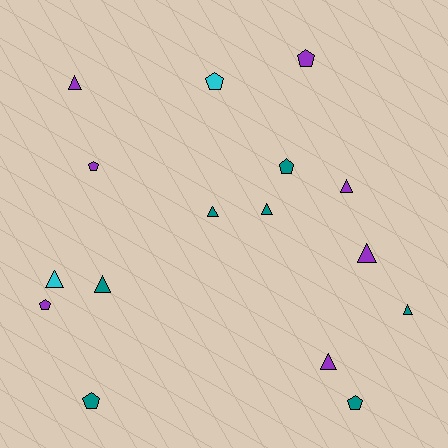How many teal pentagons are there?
There are 3 teal pentagons.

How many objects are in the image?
There are 16 objects.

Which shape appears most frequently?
Triangle, with 9 objects.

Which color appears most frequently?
Purple, with 7 objects.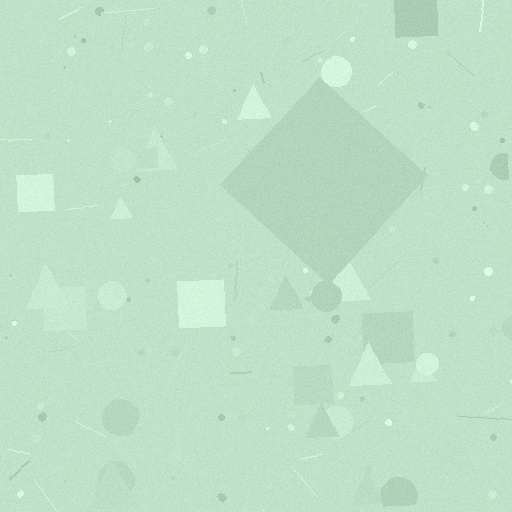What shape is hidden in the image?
A diamond is hidden in the image.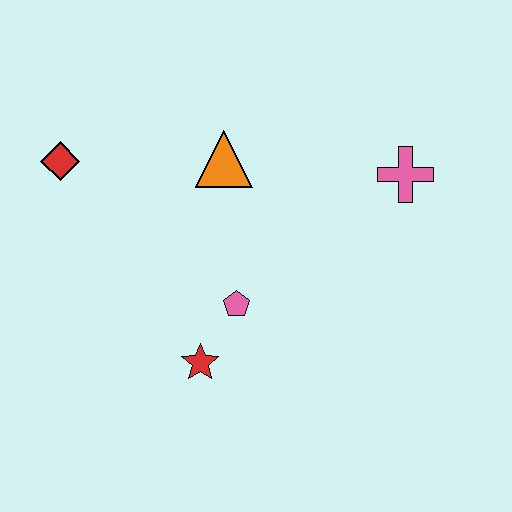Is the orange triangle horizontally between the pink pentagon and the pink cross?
No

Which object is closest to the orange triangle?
The pink pentagon is closest to the orange triangle.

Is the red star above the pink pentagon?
No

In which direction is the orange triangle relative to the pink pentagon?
The orange triangle is above the pink pentagon.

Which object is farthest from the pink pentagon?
The red diamond is farthest from the pink pentagon.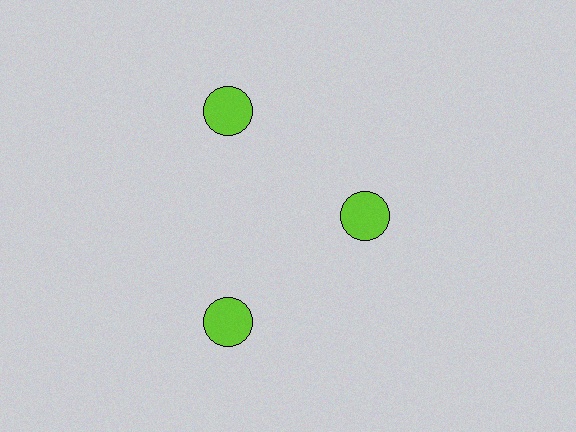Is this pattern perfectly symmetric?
No. The 3 lime circles are arranged in a ring, but one element near the 3 o'clock position is pulled inward toward the center, breaking the 3-fold rotational symmetry.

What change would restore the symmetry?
The symmetry would be restored by moving it outward, back onto the ring so that all 3 circles sit at equal angles and equal distance from the center.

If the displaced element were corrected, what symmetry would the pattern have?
It would have 3-fold rotational symmetry — the pattern would map onto itself every 120 degrees.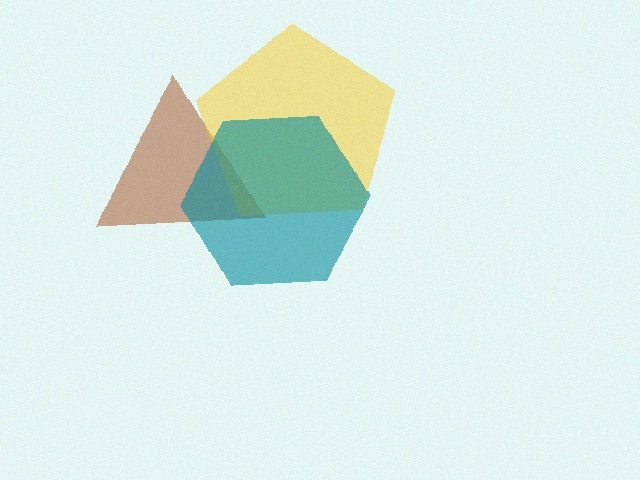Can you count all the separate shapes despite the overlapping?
Yes, there are 3 separate shapes.